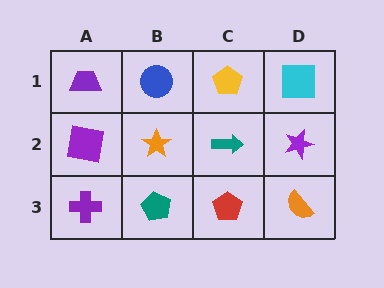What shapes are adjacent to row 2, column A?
A purple trapezoid (row 1, column A), a purple cross (row 3, column A), an orange star (row 2, column B).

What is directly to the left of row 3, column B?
A purple cross.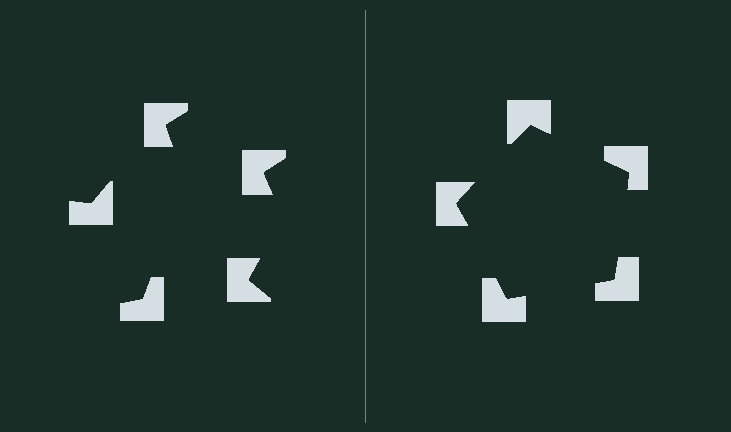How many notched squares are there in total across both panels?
10 — 5 on each side.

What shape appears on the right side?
An illusory pentagon.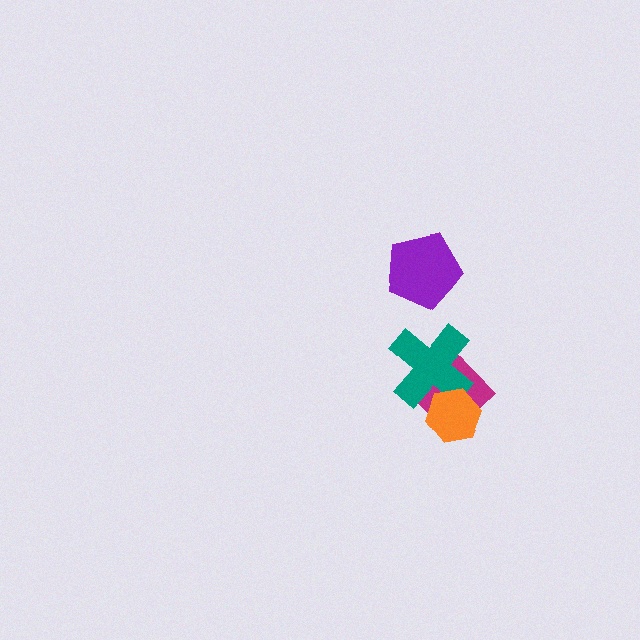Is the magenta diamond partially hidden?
Yes, it is partially covered by another shape.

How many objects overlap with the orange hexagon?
2 objects overlap with the orange hexagon.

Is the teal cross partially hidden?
Yes, it is partially covered by another shape.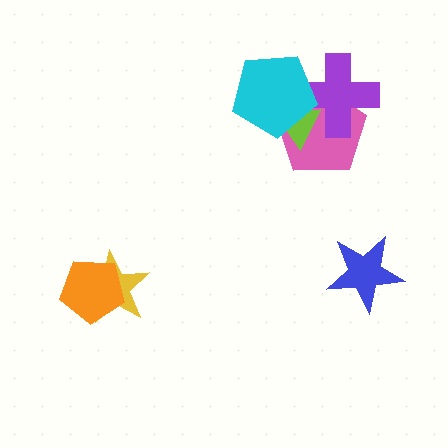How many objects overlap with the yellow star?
1 object overlaps with the yellow star.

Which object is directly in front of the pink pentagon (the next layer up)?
The lime triangle is directly in front of the pink pentagon.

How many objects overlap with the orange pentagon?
1 object overlaps with the orange pentagon.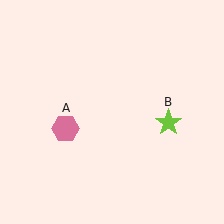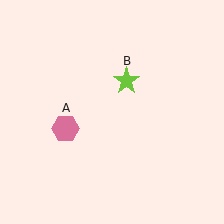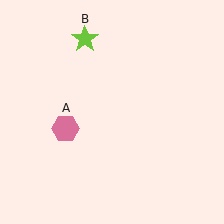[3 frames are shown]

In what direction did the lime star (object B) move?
The lime star (object B) moved up and to the left.